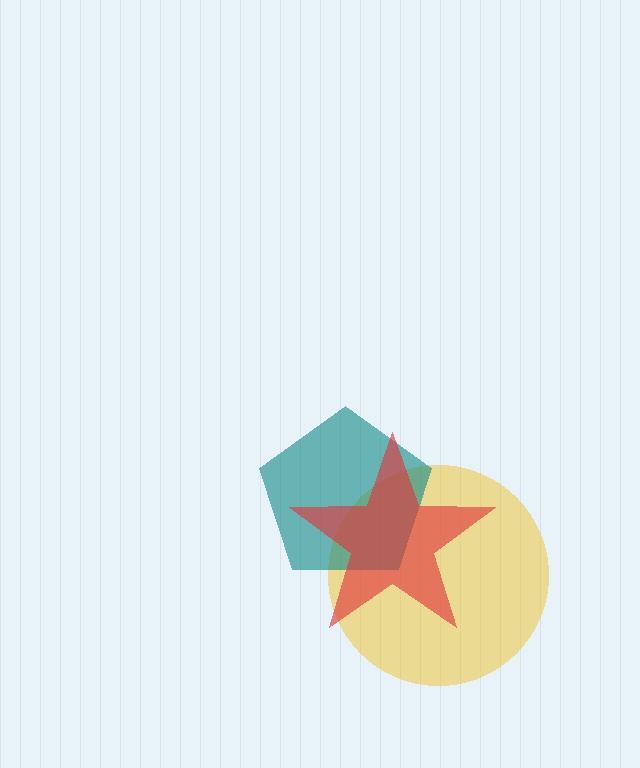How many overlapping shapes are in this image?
There are 3 overlapping shapes in the image.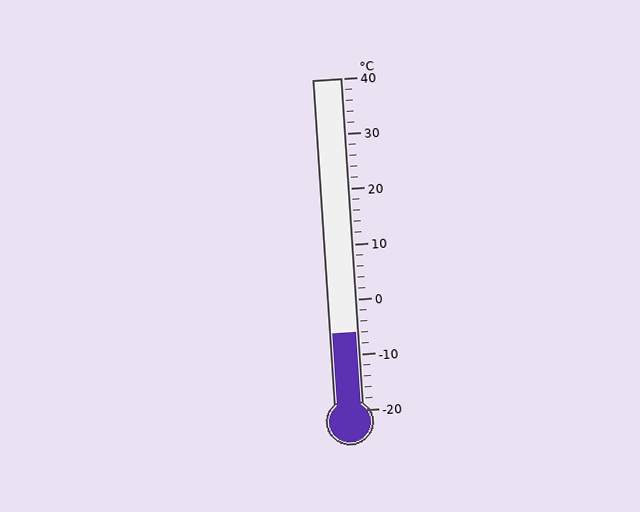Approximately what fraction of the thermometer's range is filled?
The thermometer is filled to approximately 25% of its range.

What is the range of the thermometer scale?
The thermometer scale ranges from -20°C to 40°C.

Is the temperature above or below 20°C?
The temperature is below 20°C.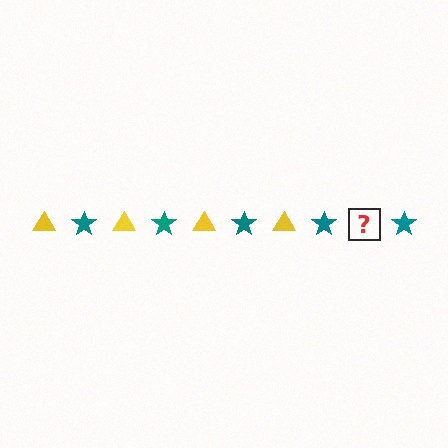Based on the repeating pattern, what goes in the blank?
The blank should be a yellow triangle.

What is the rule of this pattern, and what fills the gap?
The rule is that the pattern alternates between yellow triangle and teal star. The gap should be filled with a yellow triangle.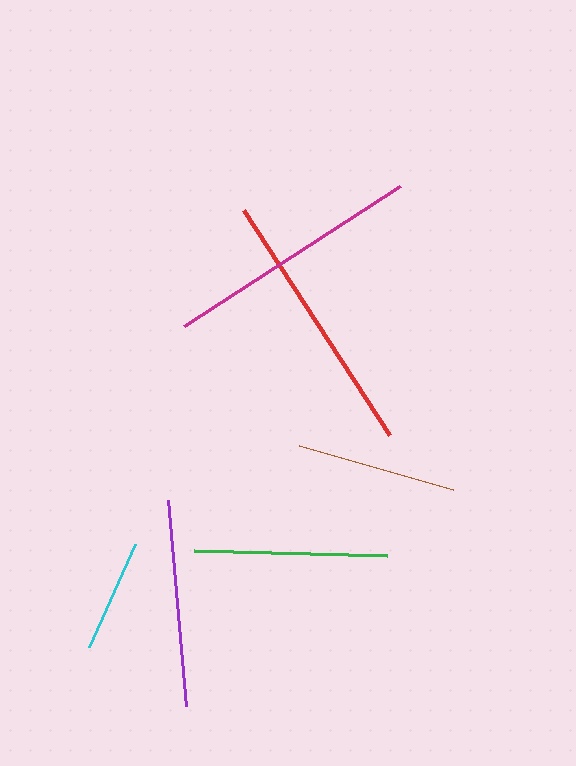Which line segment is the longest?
The red line is the longest at approximately 268 pixels.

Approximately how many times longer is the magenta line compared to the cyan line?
The magenta line is approximately 2.3 times the length of the cyan line.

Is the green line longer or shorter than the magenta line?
The magenta line is longer than the green line.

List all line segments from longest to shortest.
From longest to shortest: red, magenta, purple, green, brown, cyan.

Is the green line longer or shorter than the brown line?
The green line is longer than the brown line.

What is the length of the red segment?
The red segment is approximately 268 pixels long.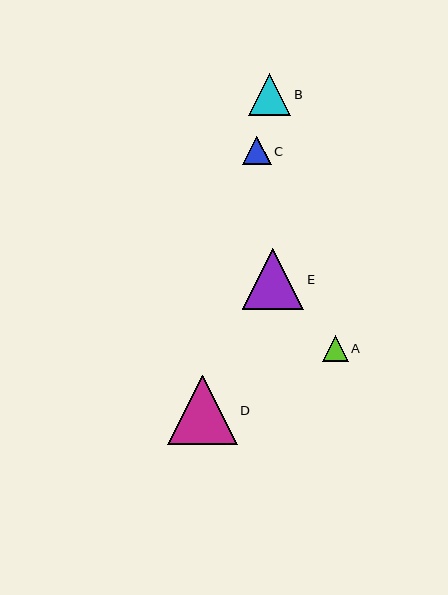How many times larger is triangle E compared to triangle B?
Triangle E is approximately 1.5 times the size of triangle B.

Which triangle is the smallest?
Triangle A is the smallest with a size of approximately 26 pixels.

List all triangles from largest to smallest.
From largest to smallest: D, E, B, C, A.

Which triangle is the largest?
Triangle D is the largest with a size of approximately 69 pixels.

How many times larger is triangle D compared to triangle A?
Triangle D is approximately 2.6 times the size of triangle A.